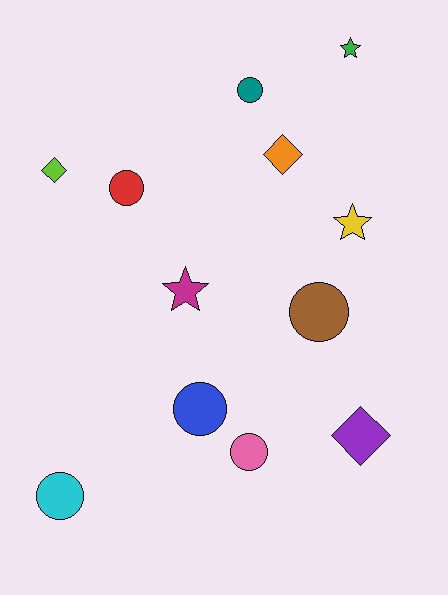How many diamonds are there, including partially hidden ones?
There are 3 diamonds.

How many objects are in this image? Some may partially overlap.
There are 12 objects.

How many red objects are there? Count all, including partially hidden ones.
There is 1 red object.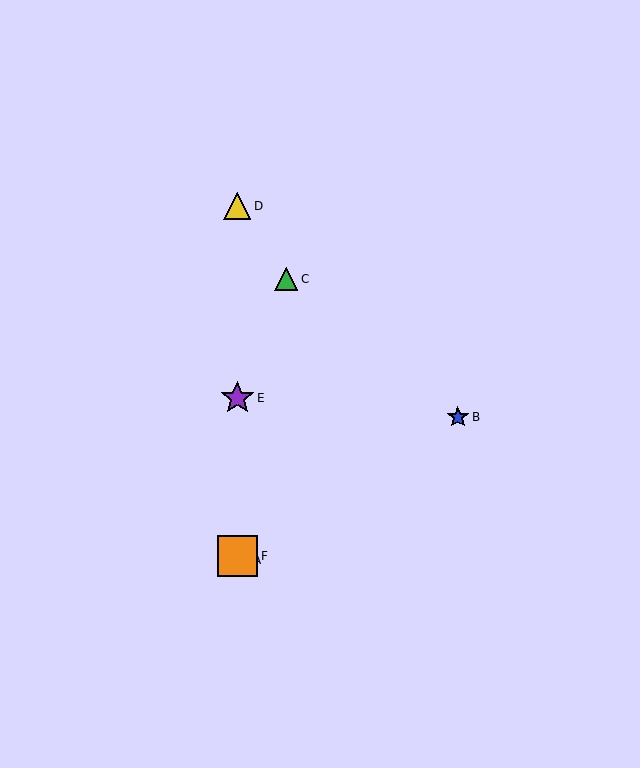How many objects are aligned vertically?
4 objects (A, D, E, F) are aligned vertically.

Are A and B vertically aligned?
No, A is at x≈237 and B is at x≈458.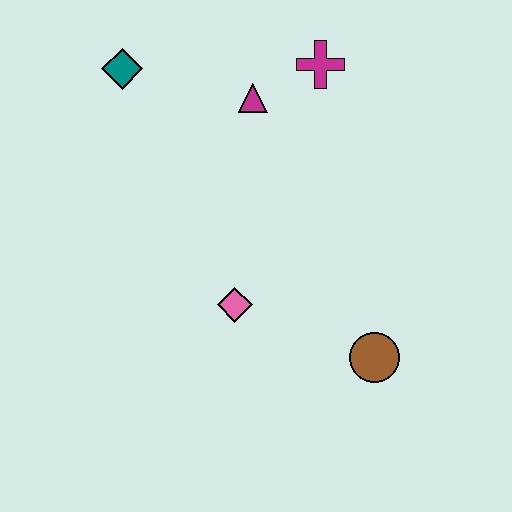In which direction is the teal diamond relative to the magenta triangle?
The teal diamond is to the left of the magenta triangle.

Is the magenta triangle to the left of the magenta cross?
Yes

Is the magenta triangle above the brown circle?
Yes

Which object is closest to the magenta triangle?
The magenta cross is closest to the magenta triangle.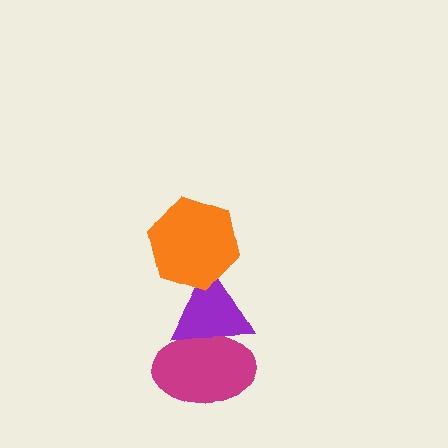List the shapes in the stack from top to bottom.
From top to bottom: the orange hexagon, the purple triangle, the magenta ellipse.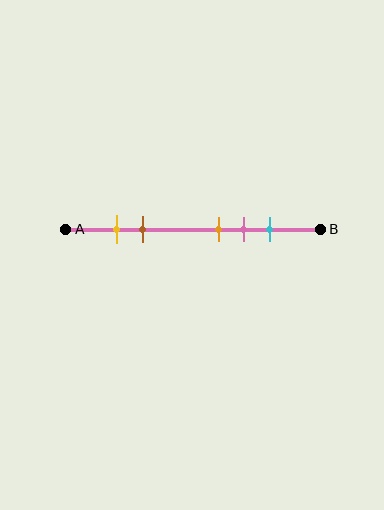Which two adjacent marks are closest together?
The yellow and brown marks are the closest adjacent pair.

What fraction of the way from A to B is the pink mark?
The pink mark is approximately 70% (0.7) of the way from A to B.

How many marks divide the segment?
There are 5 marks dividing the segment.